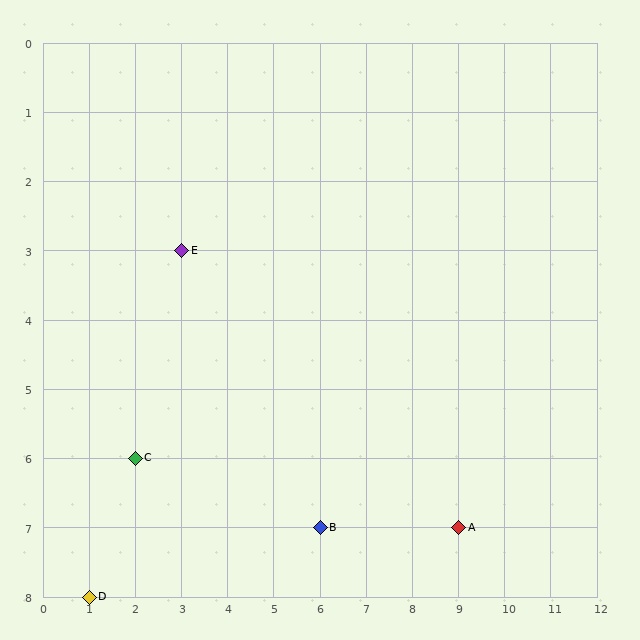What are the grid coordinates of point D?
Point D is at grid coordinates (1, 8).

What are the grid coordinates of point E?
Point E is at grid coordinates (3, 3).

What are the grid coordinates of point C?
Point C is at grid coordinates (2, 6).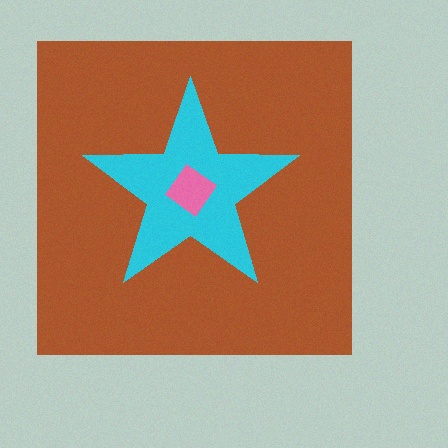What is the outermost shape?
The brown square.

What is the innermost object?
The pink diamond.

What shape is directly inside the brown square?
The cyan star.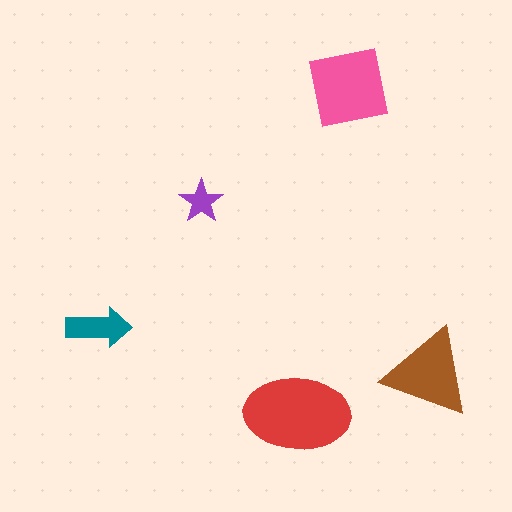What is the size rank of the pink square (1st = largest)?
2nd.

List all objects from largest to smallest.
The red ellipse, the pink square, the brown triangle, the teal arrow, the purple star.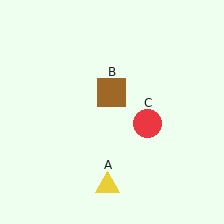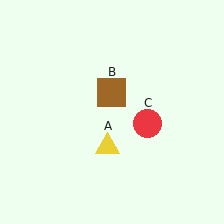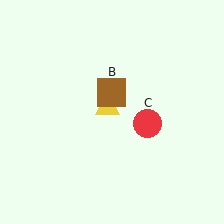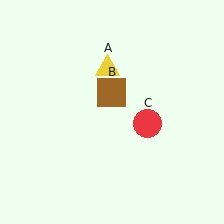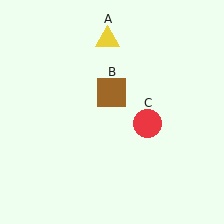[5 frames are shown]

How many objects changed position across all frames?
1 object changed position: yellow triangle (object A).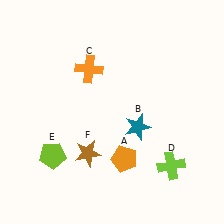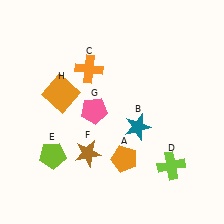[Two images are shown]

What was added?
A pink pentagon (G), an orange square (H) were added in Image 2.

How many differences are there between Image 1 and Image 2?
There are 2 differences between the two images.